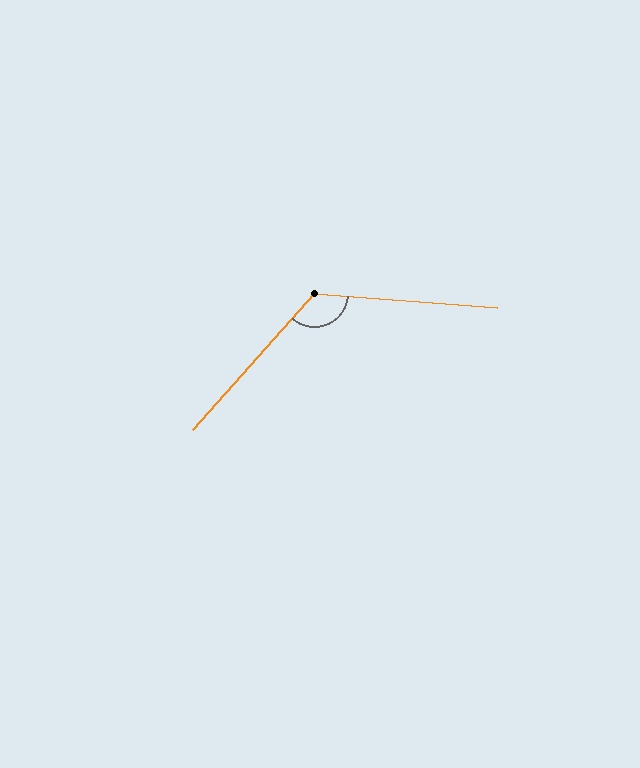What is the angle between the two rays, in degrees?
Approximately 127 degrees.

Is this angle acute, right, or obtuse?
It is obtuse.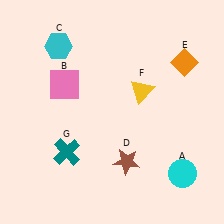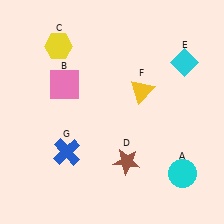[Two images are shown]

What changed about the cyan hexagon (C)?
In Image 1, C is cyan. In Image 2, it changed to yellow.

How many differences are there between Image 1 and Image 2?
There are 3 differences between the two images.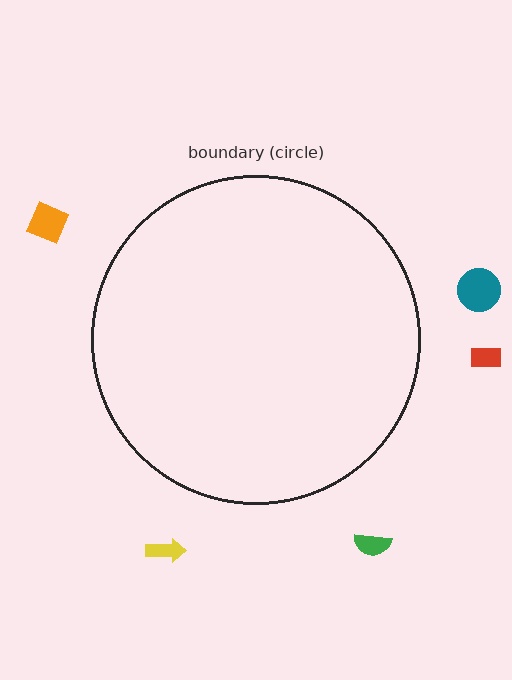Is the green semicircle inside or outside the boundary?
Outside.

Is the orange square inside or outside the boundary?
Outside.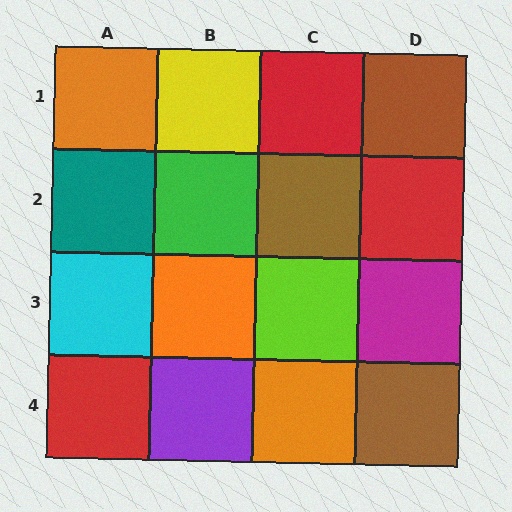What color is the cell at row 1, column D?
Brown.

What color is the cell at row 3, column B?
Orange.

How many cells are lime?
1 cell is lime.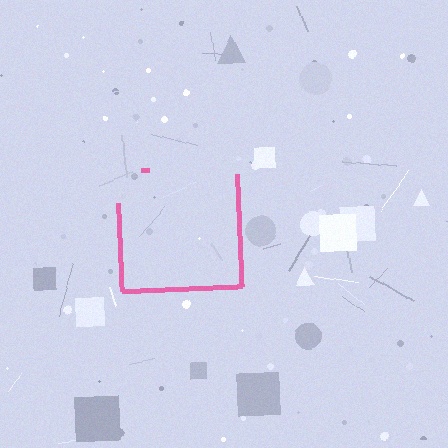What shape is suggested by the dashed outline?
The dashed outline suggests a square.